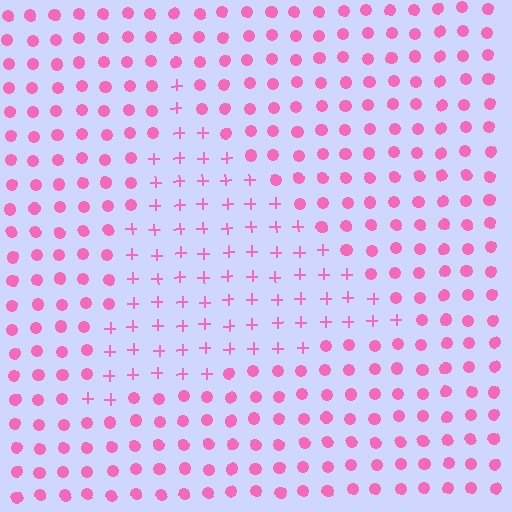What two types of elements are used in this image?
The image uses plus signs inside the triangle region and circles outside it.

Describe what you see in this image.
The image is filled with small pink elements arranged in a uniform grid. A triangle-shaped region contains plus signs, while the surrounding area contains circles. The boundary is defined purely by the change in element shape.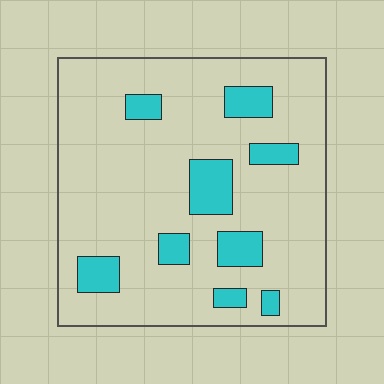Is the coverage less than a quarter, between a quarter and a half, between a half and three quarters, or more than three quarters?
Less than a quarter.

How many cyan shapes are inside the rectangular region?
9.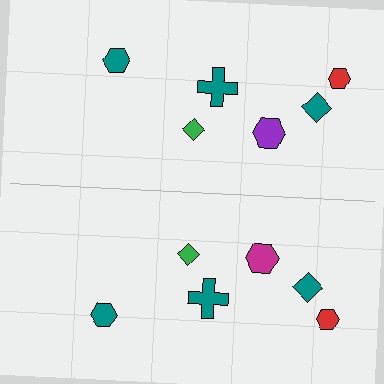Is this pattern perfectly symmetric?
No, the pattern is not perfectly symmetric. The magenta hexagon on the bottom side breaks the symmetry — its mirror counterpart is purple.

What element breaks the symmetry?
The magenta hexagon on the bottom side breaks the symmetry — its mirror counterpart is purple.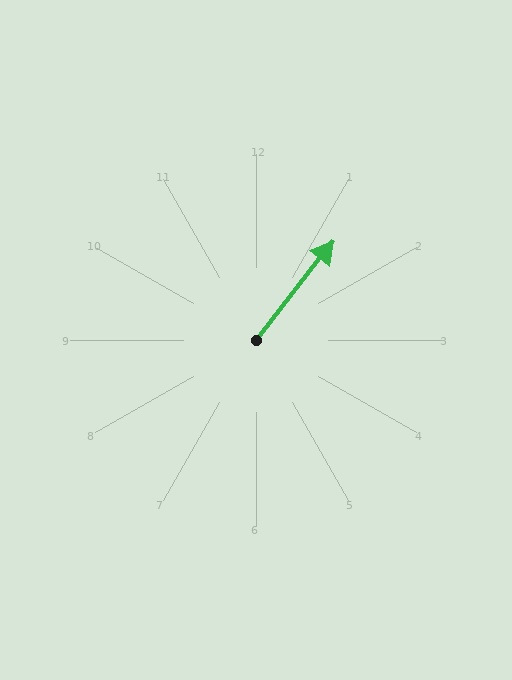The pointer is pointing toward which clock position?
Roughly 1 o'clock.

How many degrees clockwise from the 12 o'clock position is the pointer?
Approximately 38 degrees.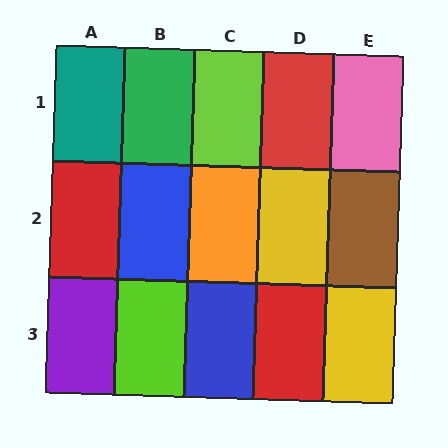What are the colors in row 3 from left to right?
Purple, lime, blue, red, yellow.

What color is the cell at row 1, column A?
Teal.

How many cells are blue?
2 cells are blue.